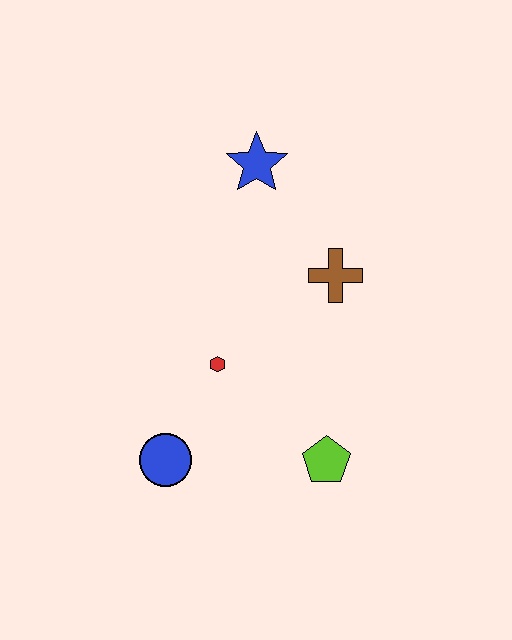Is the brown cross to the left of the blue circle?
No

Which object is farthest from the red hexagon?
The blue star is farthest from the red hexagon.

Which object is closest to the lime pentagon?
The red hexagon is closest to the lime pentagon.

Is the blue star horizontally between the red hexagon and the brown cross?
Yes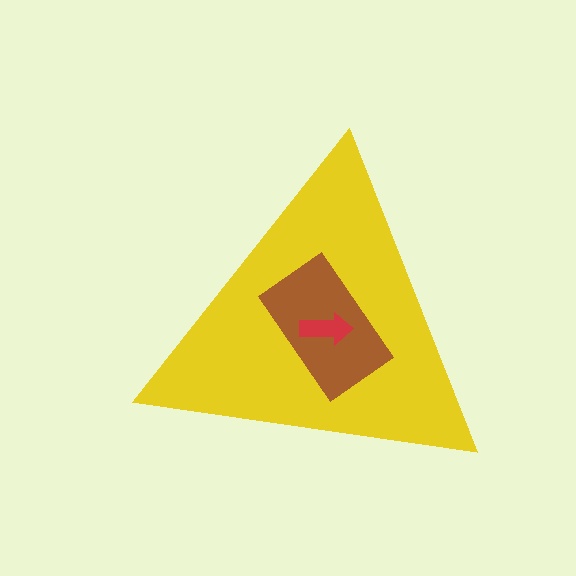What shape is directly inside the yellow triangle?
The brown rectangle.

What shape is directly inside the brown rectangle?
The red arrow.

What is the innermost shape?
The red arrow.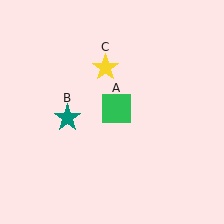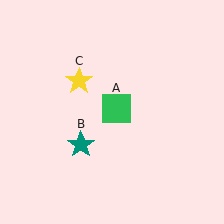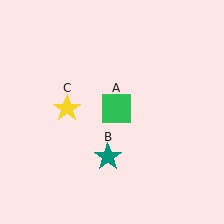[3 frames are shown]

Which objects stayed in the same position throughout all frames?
Green square (object A) remained stationary.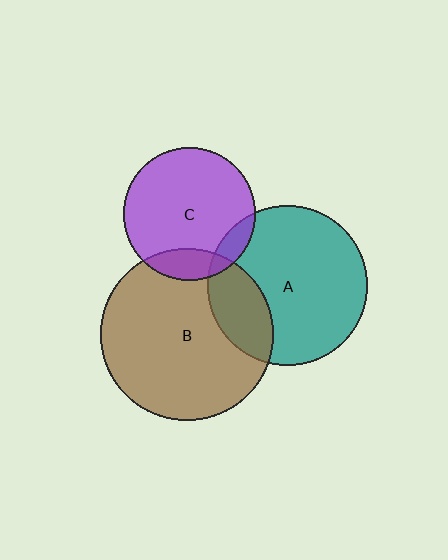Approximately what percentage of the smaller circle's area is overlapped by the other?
Approximately 10%.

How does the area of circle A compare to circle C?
Approximately 1.4 times.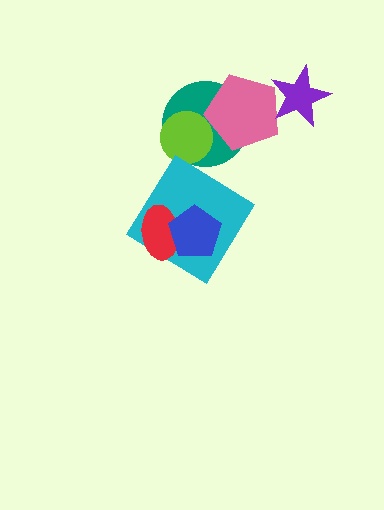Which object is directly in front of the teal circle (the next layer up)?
The lime circle is directly in front of the teal circle.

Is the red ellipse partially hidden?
Yes, it is partially covered by another shape.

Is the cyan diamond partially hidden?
Yes, it is partially covered by another shape.